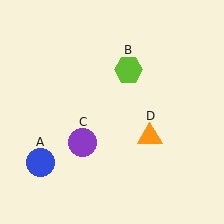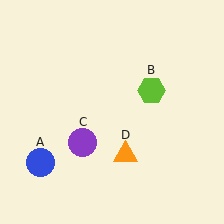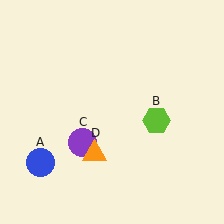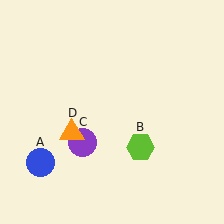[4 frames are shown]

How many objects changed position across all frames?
2 objects changed position: lime hexagon (object B), orange triangle (object D).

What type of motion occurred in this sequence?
The lime hexagon (object B), orange triangle (object D) rotated clockwise around the center of the scene.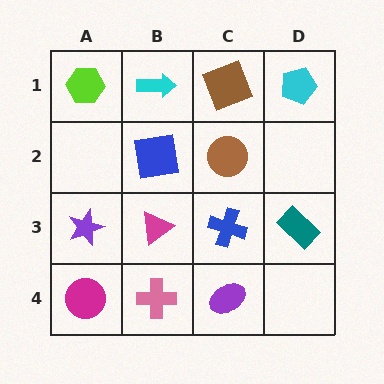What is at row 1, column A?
A lime hexagon.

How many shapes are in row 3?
4 shapes.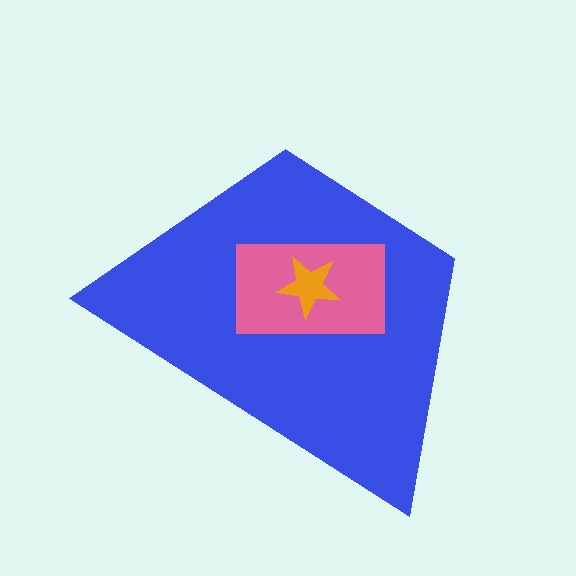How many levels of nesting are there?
3.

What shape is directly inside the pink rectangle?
The orange star.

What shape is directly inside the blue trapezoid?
The pink rectangle.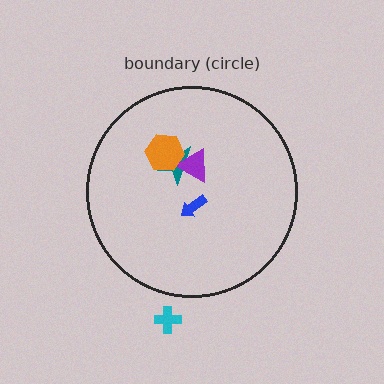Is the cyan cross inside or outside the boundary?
Outside.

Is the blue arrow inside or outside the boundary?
Inside.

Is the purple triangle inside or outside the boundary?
Inside.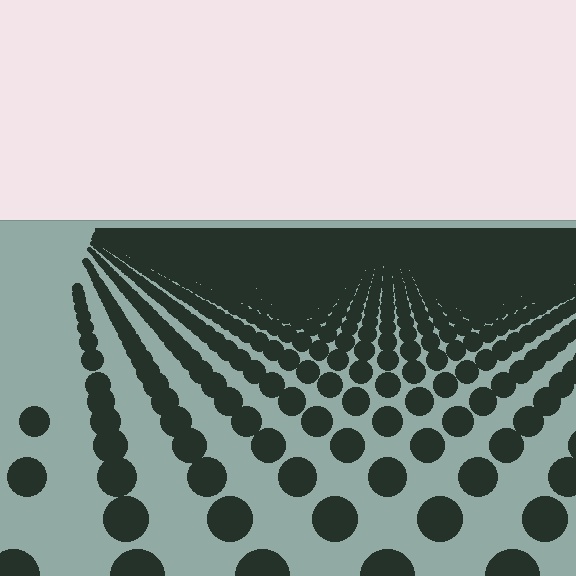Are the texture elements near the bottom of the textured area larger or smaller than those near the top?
Larger. Near the bottom, elements are closer to the viewer and appear at a bigger on-screen size.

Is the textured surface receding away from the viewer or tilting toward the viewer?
The surface is receding away from the viewer. Texture elements get smaller and denser toward the top.